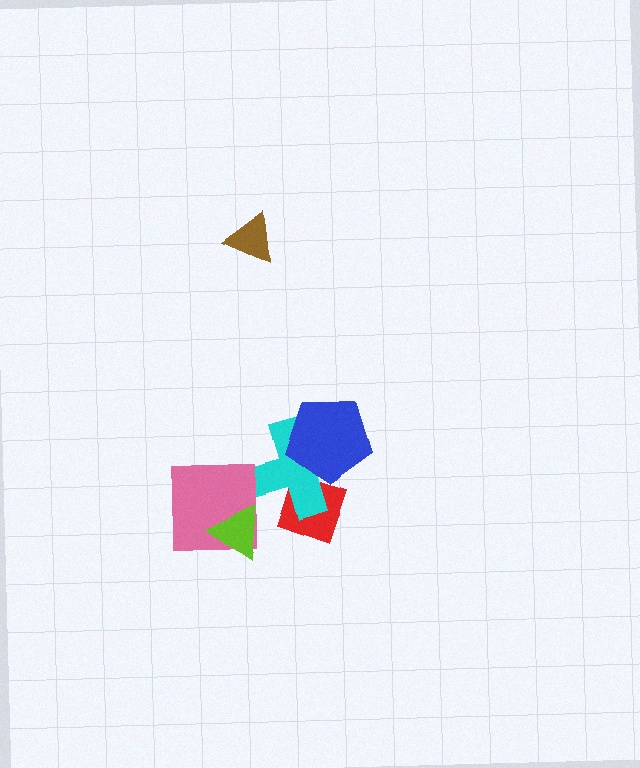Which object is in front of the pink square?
The lime triangle is in front of the pink square.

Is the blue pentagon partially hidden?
No, no other shape covers it.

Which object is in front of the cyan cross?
The blue pentagon is in front of the cyan cross.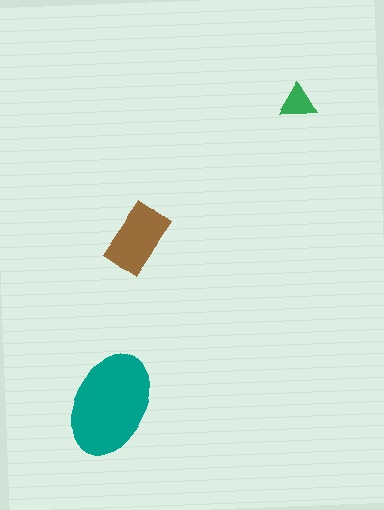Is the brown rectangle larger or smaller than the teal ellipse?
Smaller.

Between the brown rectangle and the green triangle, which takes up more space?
The brown rectangle.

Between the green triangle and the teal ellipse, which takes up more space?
The teal ellipse.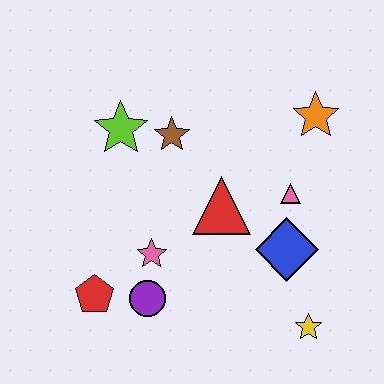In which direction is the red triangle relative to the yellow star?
The red triangle is above the yellow star.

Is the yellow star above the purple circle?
No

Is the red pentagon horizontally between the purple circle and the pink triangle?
No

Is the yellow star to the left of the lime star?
No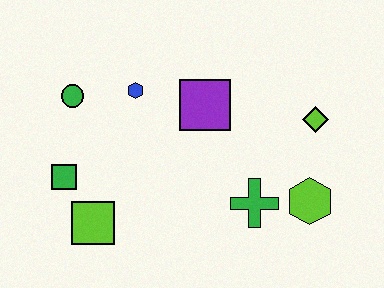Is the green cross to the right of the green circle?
Yes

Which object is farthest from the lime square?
The lime diamond is farthest from the lime square.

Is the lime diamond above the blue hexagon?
No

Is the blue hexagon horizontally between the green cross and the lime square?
Yes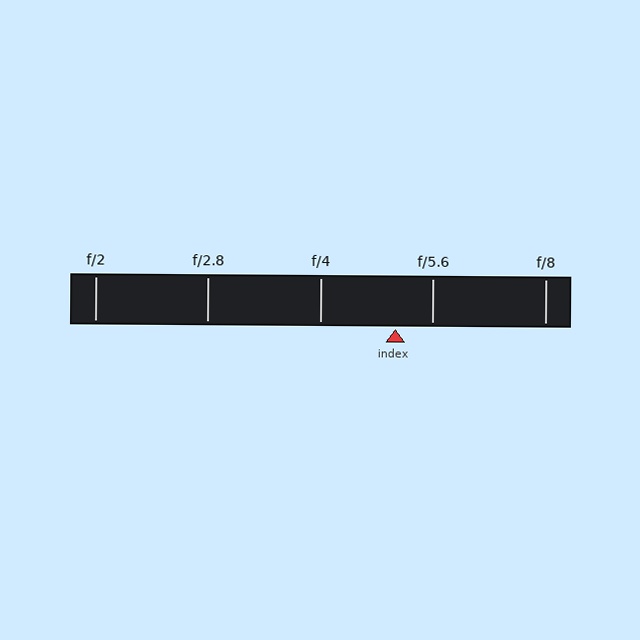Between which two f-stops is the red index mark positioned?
The index mark is between f/4 and f/5.6.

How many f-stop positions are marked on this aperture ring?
There are 5 f-stop positions marked.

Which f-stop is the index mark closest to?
The index mark is closest to f/5.6.